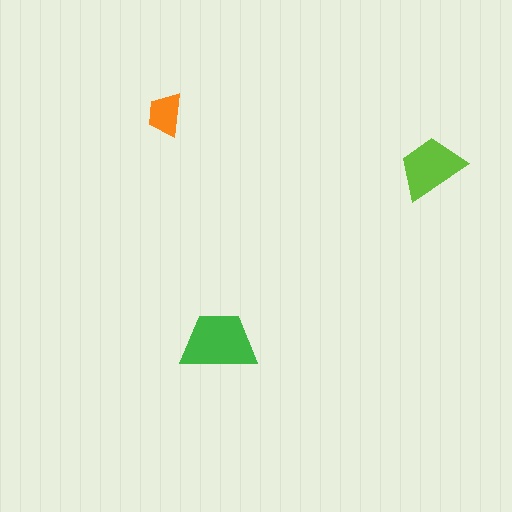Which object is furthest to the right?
The lime trapezoid is rightmost.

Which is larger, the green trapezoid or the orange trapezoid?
The green one.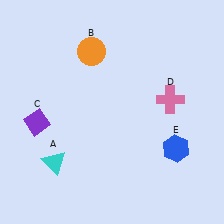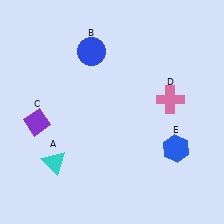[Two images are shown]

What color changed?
The circle (B) changed from orange in Image 1 to blue in Image 2.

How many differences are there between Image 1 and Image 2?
There is 1 difference between the two images.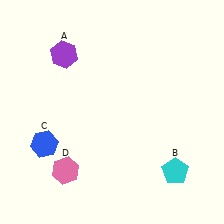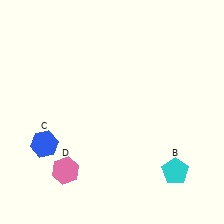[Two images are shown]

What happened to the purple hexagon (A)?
The purple hexagon (A) was removed in Image 2. It was in the top-left area of Image 1.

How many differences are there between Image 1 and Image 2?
There is 1 difference between the two images.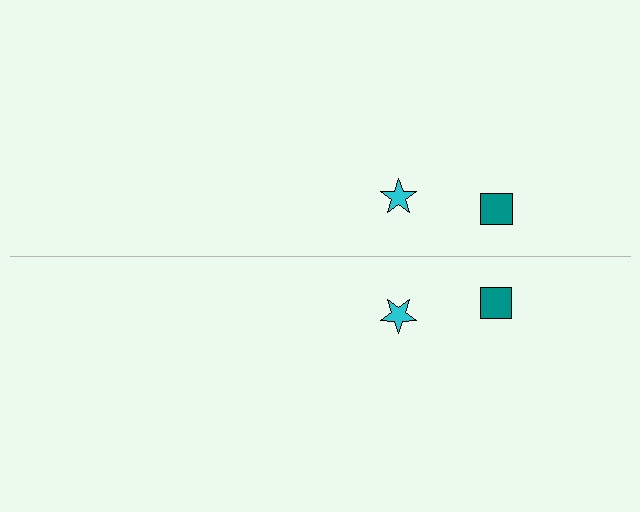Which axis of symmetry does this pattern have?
The pattern has a horizontal axis of symmetry running through the center of the image.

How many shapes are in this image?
There are 4 shapes in this image.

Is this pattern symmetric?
Yes, this pattern has bilateral (reflection) symmetry.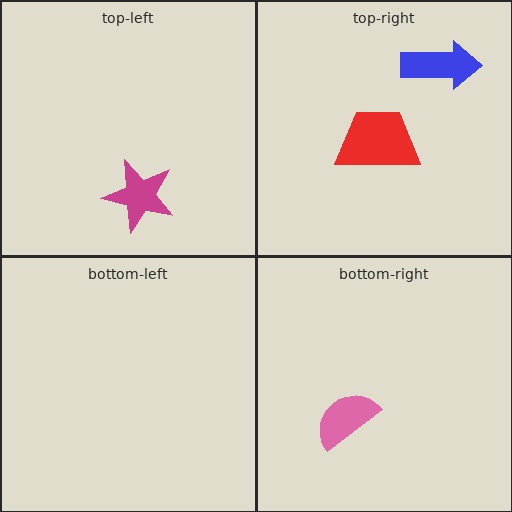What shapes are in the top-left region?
The magenta star.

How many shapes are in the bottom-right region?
1.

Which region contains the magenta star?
The top-left region.